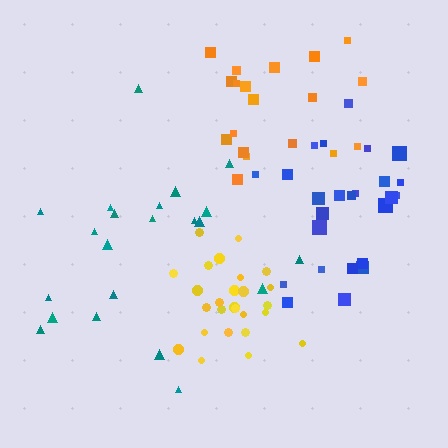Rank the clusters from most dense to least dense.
yellow, orange, blue, teal.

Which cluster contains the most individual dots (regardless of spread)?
Yellow (26).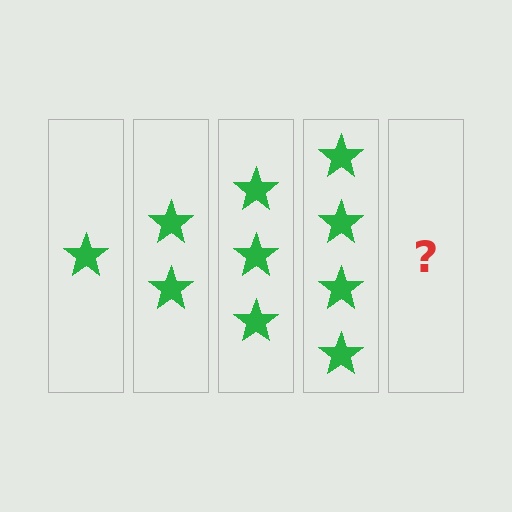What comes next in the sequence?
The next element should be 5 stars.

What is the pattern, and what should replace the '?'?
The pattern is that each step adds one more star. The '?' should be 5 stars.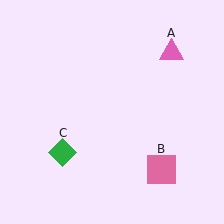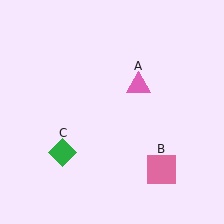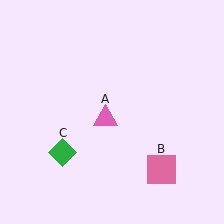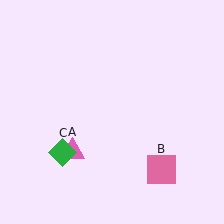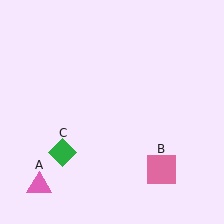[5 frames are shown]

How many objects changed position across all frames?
1 object changed position: pink triangle (object A).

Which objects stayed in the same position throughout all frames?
Pink square (object B) and green diamond (object C) remained stationary.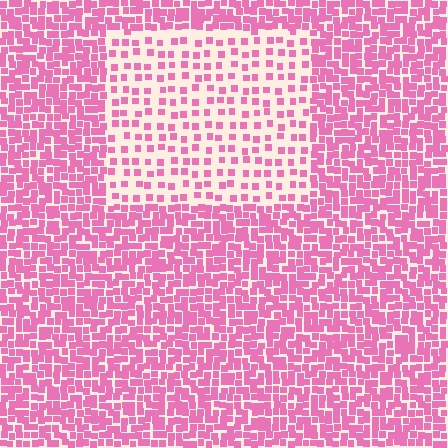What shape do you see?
I see a rectangle.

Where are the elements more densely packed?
The elements are more densely packed outside the rectangle boundary.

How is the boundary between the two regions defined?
The boundary is defined by a change in element density (approximately 2.5x ratio). All elements are the same color, size, and shape.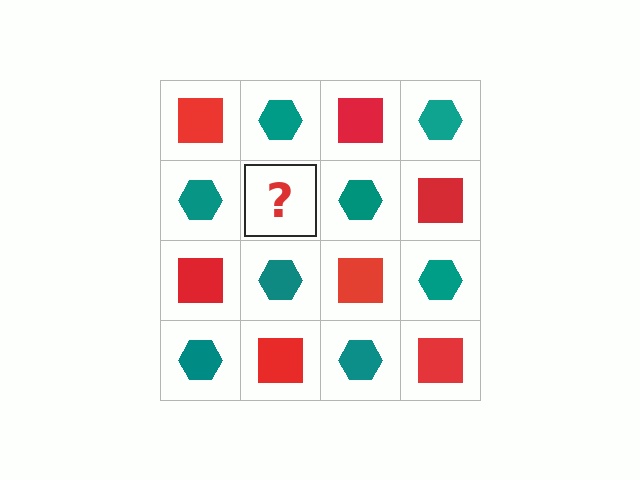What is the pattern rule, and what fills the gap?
The rule is that it alternates red square and teal hexagon in a checkerboard pattern. The gap should be filled with a red square.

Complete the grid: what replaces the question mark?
The question mark should be replaced with a red square.